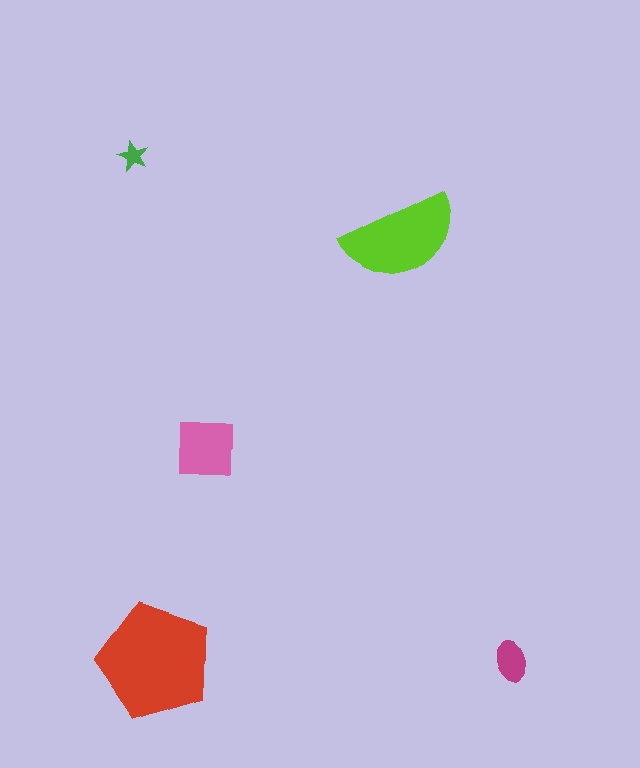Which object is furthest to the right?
The magenta ellipse is rightmost.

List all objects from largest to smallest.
The red pentagon, the lime semicircle, the pink square, the magenta ellipse, the green star.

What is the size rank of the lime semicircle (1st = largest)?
2nd.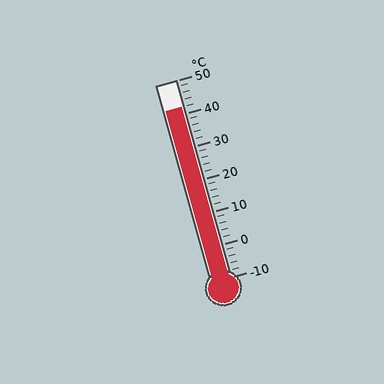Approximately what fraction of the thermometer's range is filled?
The thermometer is filled to approximately 85% of its range.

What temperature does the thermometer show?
The thermometer shows approximately 42°C.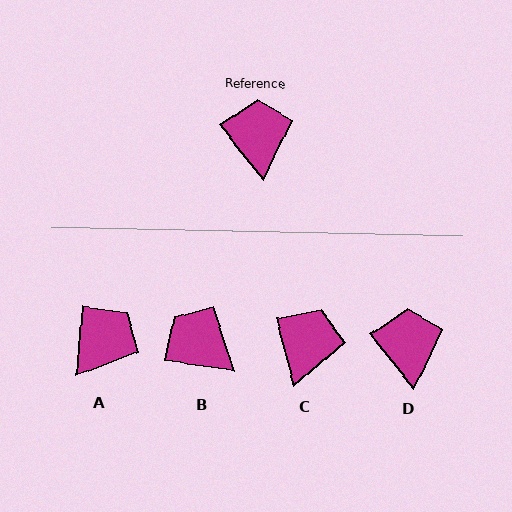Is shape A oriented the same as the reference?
No, it is off by about 44 degrees.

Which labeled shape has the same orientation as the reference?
D.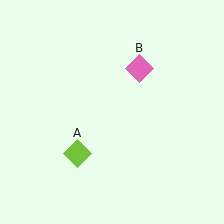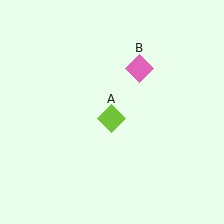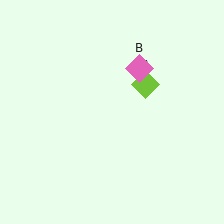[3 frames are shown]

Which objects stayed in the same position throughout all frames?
Pink diamond (object B) remained stationary.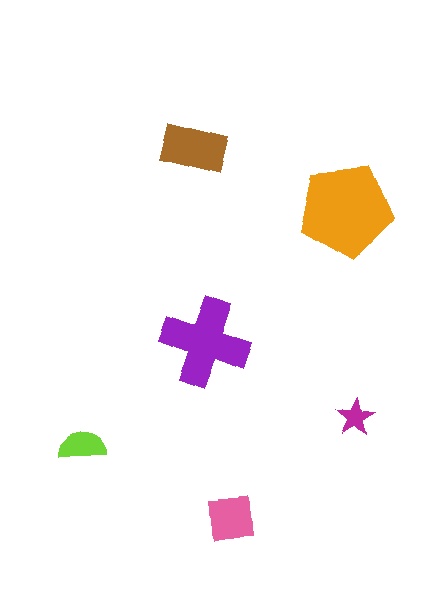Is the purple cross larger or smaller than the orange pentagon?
Smaller.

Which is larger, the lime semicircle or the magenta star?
The lime semicircle.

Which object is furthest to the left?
The lime semicircle is leftmost.